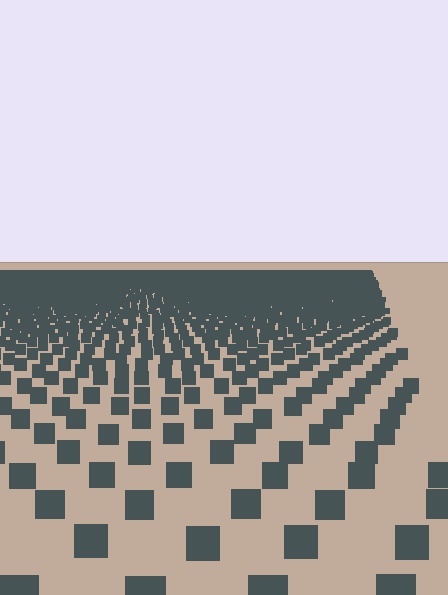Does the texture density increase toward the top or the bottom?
Density increases toward the top.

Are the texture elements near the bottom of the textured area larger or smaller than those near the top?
Larger. Near the bottom, elements are closer to the viewer and appear at a bigger on-screen size.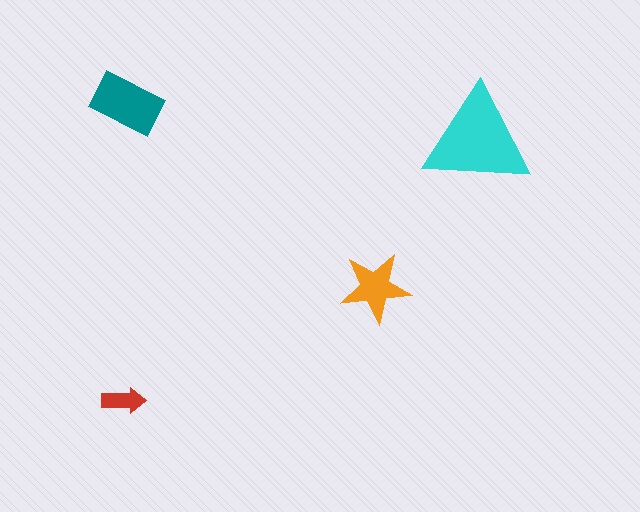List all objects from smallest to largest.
The red arrow, the orange star, the teal rectangle, the cyan triangle.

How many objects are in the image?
There are 4 objects in the image.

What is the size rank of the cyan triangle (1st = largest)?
1st.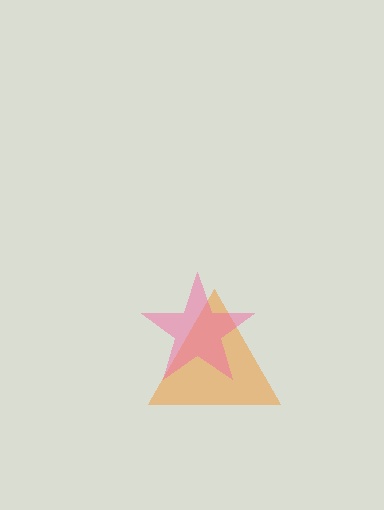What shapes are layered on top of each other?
The layered shapes are: an orange triangle, a pink star.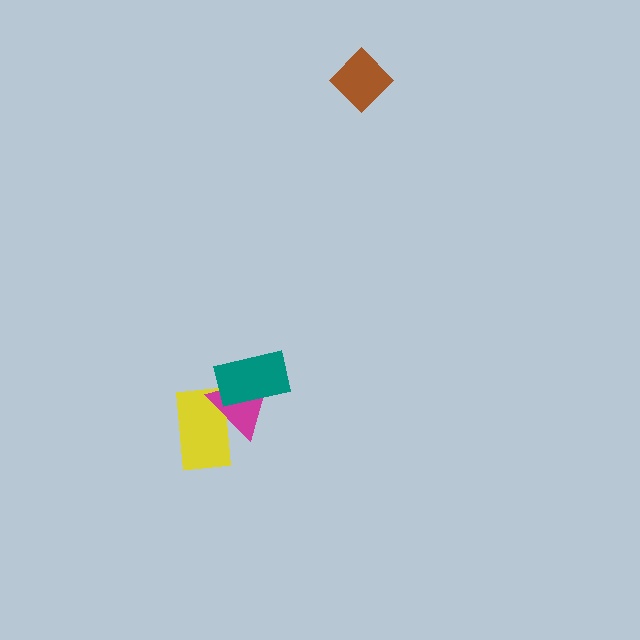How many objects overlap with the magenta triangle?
2 objects overlap with the magenta triangle.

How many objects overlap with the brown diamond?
0 objects overlap with the brown diamond.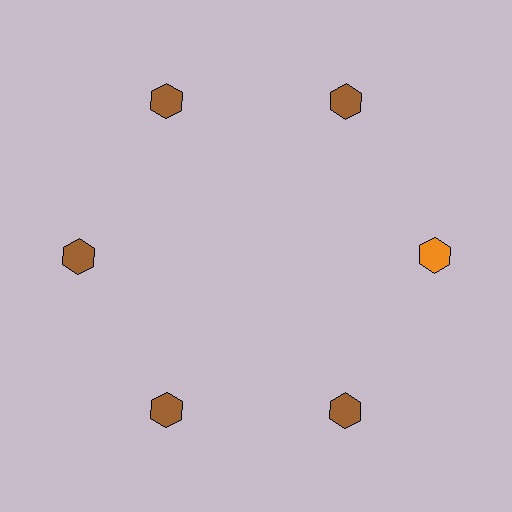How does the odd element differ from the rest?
It has a different color: orange instead of brown.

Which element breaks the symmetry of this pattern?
The orange hexagon at roughly the 3 o'clock position breaks the symmetry. All other shapes are brown hexagons.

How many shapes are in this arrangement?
There are 6 shapes arranged in a ring pattern.